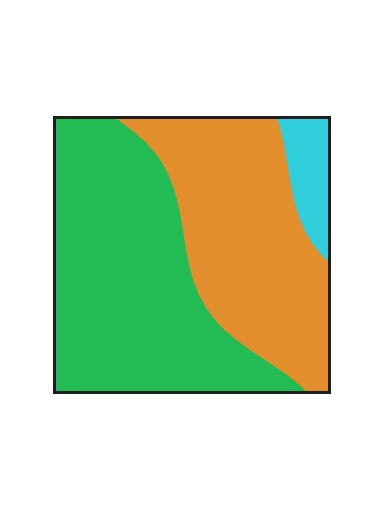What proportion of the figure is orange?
Orange takes up between a third and a half of the figure.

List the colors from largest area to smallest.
From largest to smallest: green, orange, cyan.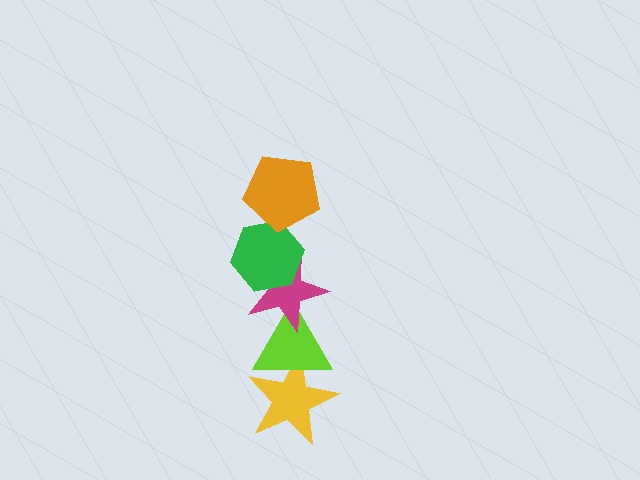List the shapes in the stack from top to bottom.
From top to bottom: the orange pentagon, the green hexagon, the magenta star, the lime triangle, the yellow star.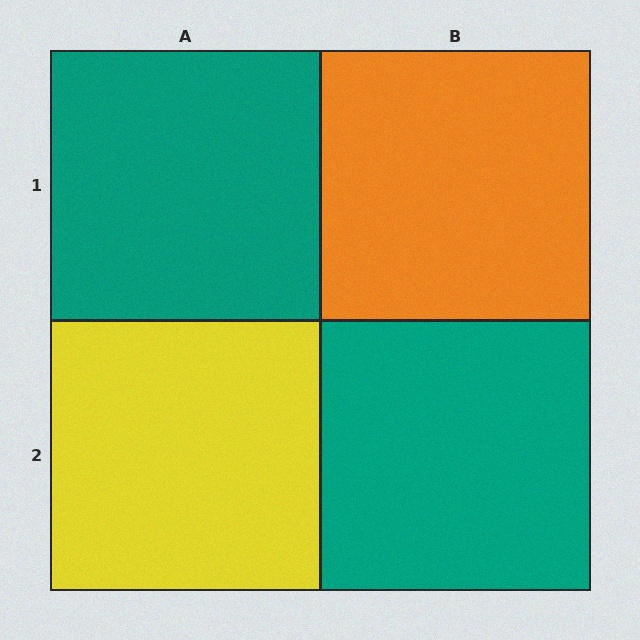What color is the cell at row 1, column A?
Teal.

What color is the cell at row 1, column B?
Orange.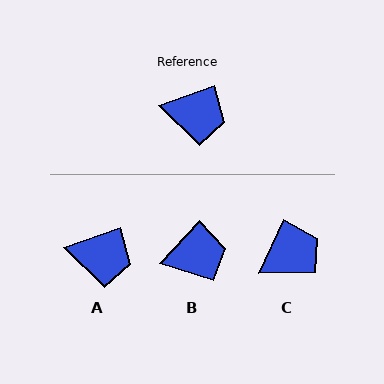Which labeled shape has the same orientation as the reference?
A.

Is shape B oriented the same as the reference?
No, it is off by about 27 degrees.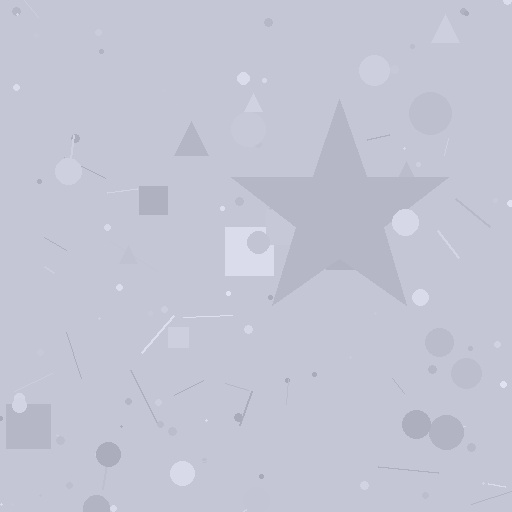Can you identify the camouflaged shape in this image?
The camouflaged shape is a star.